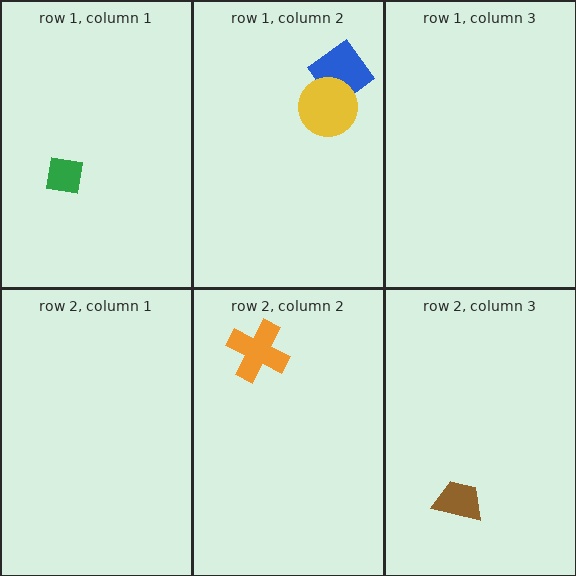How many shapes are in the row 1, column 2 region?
2.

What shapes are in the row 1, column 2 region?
The blue diamond, the yellow circle.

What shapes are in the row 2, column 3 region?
The brown trapezoid.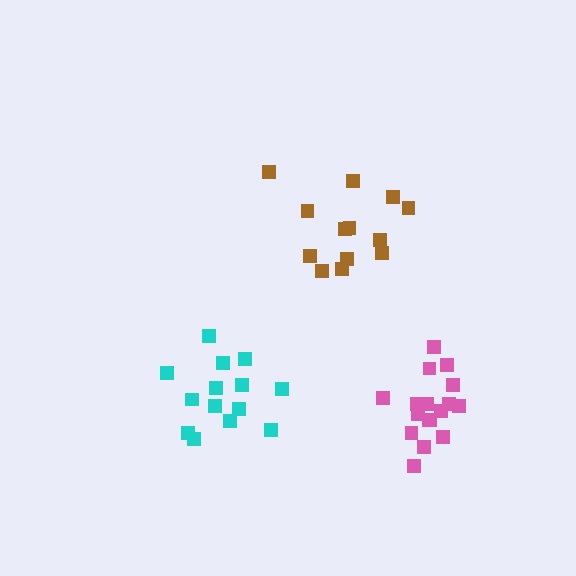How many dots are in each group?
Group 1: 14 dots, Group 2: 13 dots, Group 3: 17 dots (44 total).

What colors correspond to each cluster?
The clusters are colored: cyan, brown, pink.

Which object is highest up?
The brown cluster is topmost.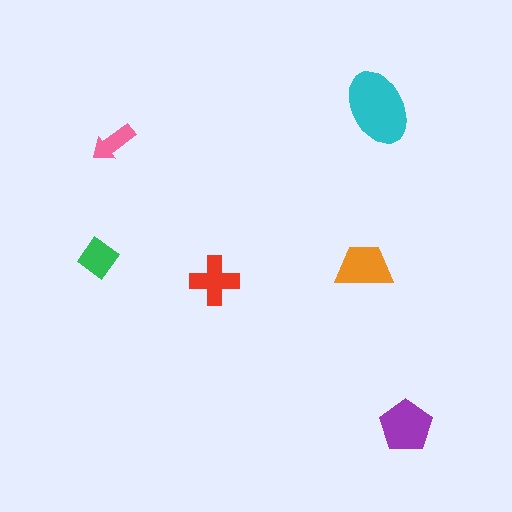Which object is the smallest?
The pink arrow.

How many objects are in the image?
There are 6 objects in the image.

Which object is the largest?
The cyan ellipse.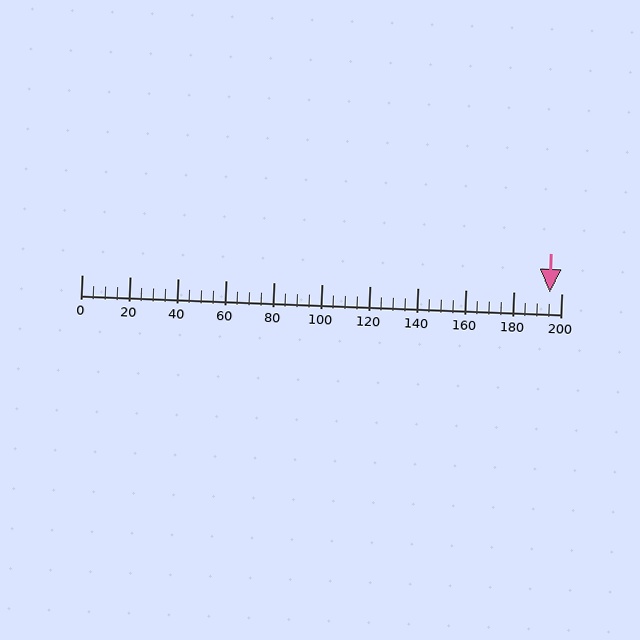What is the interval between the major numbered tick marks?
The major tick marks are spaced 20 units apart.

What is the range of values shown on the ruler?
The ruler shows values from 0 to 200.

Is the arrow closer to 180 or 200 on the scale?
The arrow is closer to 200.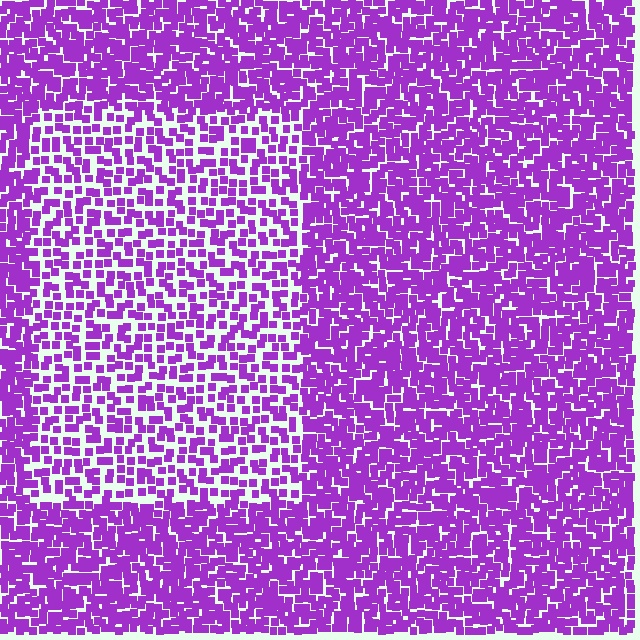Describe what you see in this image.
The image contains small purple elements arranged at two different densities. A rectangle-shaped region is visible where the elements are less densely packed than the surrounding area.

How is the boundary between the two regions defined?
The boundary is defined by a change in element density (approximately 1.8x ratio). All elements are the same color, size, and shape.